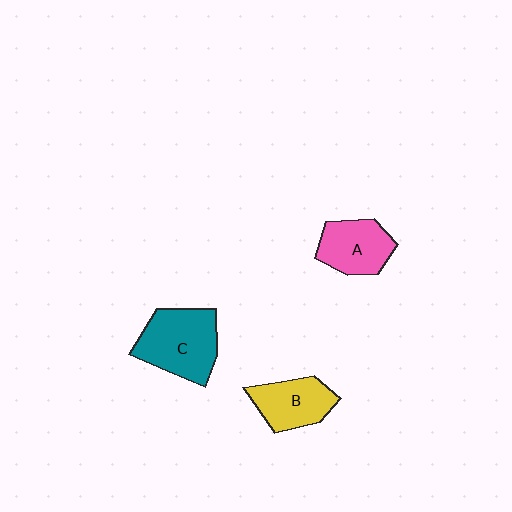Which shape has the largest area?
Shape C (teal).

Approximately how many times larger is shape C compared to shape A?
Approximately 1.4 times.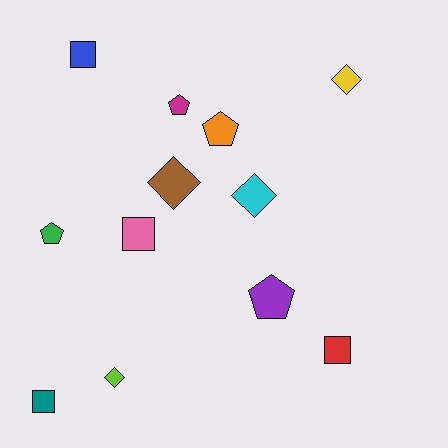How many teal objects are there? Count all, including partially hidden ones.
There is 1 teal object.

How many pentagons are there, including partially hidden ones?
There are 4 pentagons.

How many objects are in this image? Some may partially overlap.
There are 12 objects.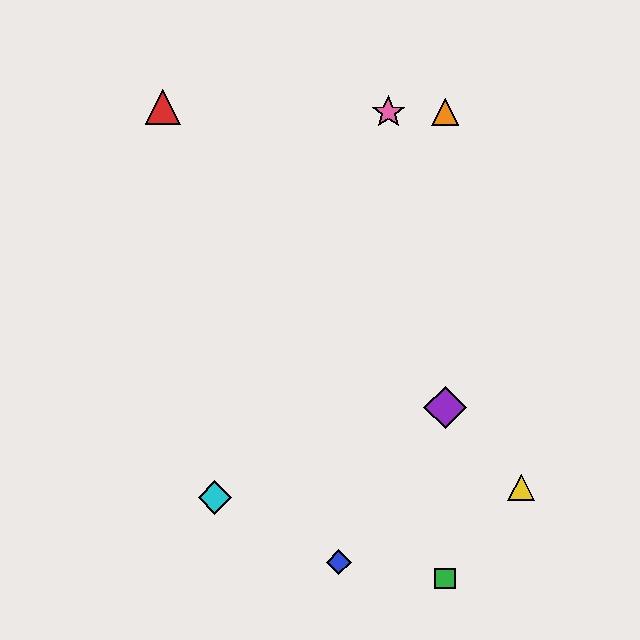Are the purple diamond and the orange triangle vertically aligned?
Yes, both are at x≈445.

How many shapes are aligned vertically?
3 shapes (the green square, the purple diamond, the orange triangle) are aligned vertically.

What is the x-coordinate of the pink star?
The pink star is at x≈388.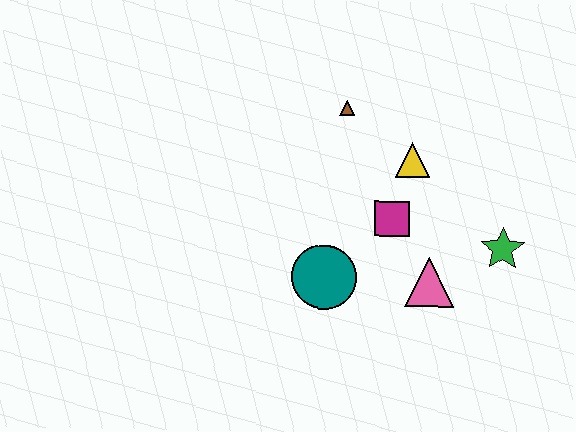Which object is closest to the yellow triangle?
The magenta square is closest to the yellow triangle.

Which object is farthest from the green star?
The brown triangle is farthest from the green star.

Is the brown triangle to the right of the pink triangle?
No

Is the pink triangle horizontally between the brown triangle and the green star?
Yes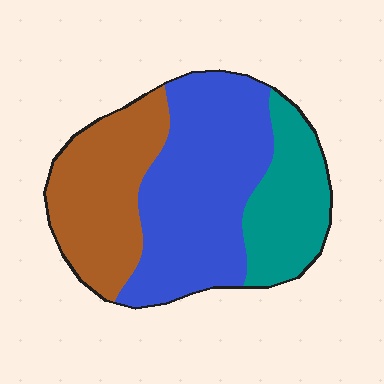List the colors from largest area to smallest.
From largest to smallest: blue, brown, teal.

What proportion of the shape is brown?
Brown covers roughly 30% of the shape.